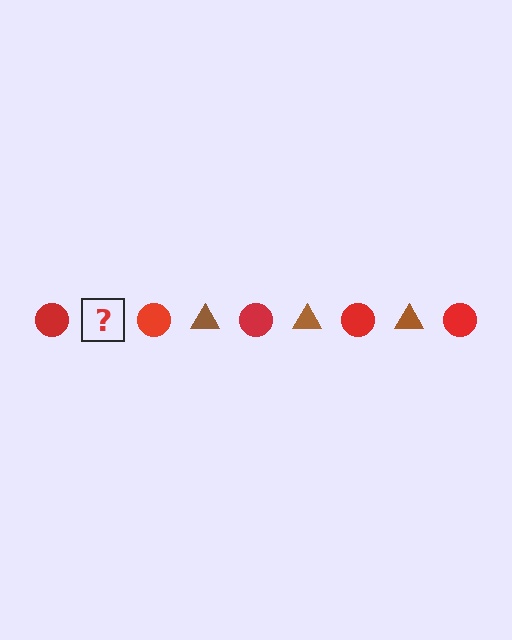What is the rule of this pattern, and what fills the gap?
The rule is that the pattern alternates between red circle and brown triangle. The gap should be filled with a brown triangle.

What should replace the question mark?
The question mark should be replaced with a brown triangle.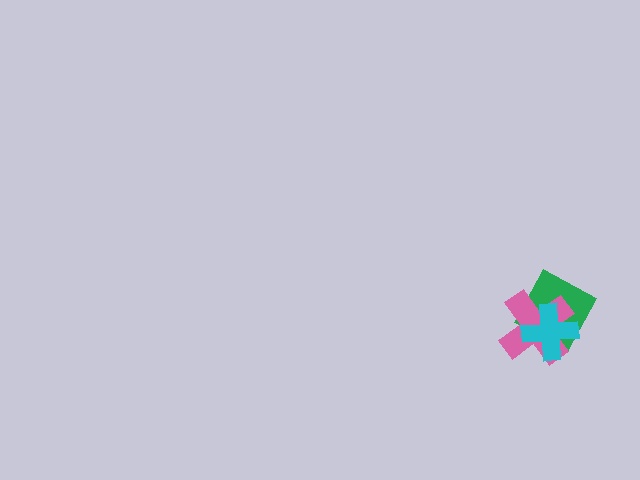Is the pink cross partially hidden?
Yes, it is partially covered by another shape.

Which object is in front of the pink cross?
The cyan cross is in front of the pink cross.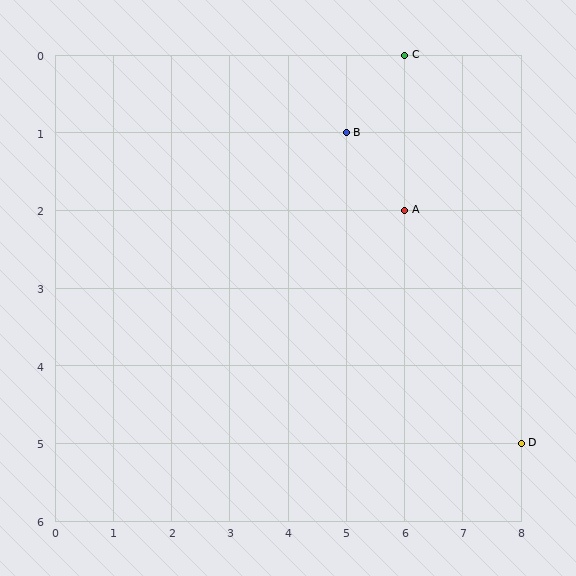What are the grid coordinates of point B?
Point B is at grid coordinates (5, 1).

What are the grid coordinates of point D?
Point D is at grid coordinates (8, 5).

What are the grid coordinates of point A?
Point A is at grid coordinates (6, 2).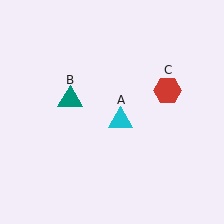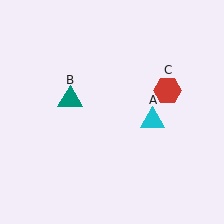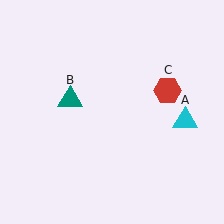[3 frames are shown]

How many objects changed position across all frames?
1 object changed position: cyan triangle (object A).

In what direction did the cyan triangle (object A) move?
The cyan triangle (object A) moved right.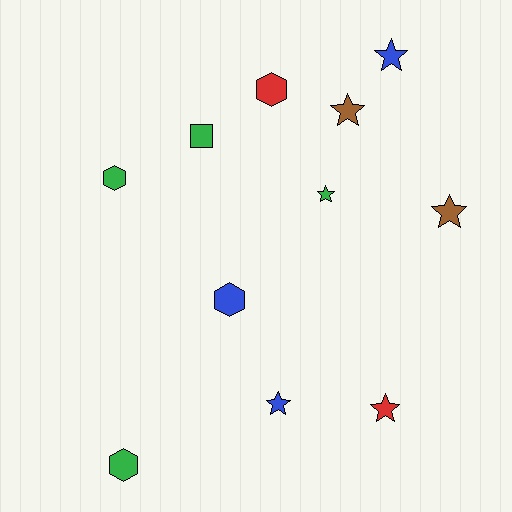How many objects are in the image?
There are 11 objects.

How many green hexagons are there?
There are 2 green hexagons.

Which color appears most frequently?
Green, with 4 objects.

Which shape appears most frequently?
Star, with 6 objects.